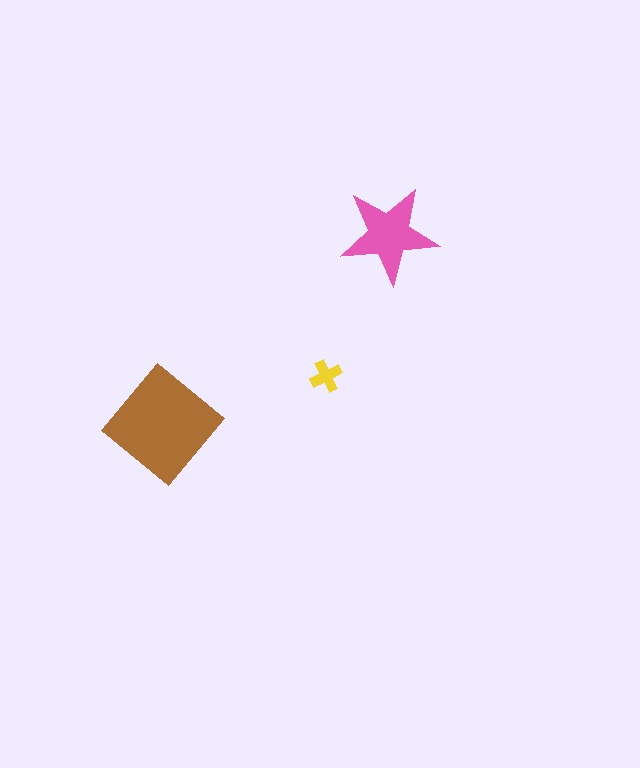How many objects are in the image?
There are 3 objects in the image.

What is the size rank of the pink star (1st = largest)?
2nd.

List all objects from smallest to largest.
The yellow cross, the pink star, the brown diamond.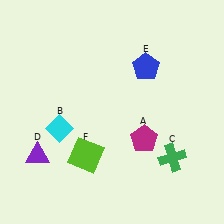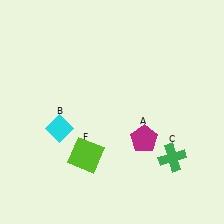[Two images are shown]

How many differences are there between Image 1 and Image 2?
There are 2 differences between the two images.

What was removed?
The blue pentagon (E), the purple triangle (D) were removed in Image 2.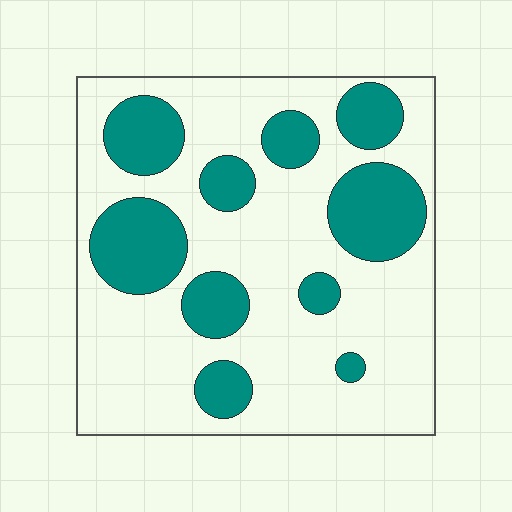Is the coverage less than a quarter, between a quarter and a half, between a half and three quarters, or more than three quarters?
Between a quarter and a half.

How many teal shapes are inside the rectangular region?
10.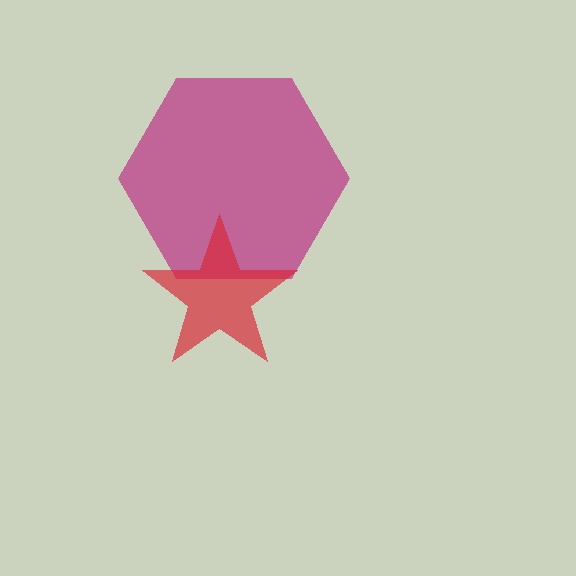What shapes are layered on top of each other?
The layered shapes are: a magenta hexagon, a red star.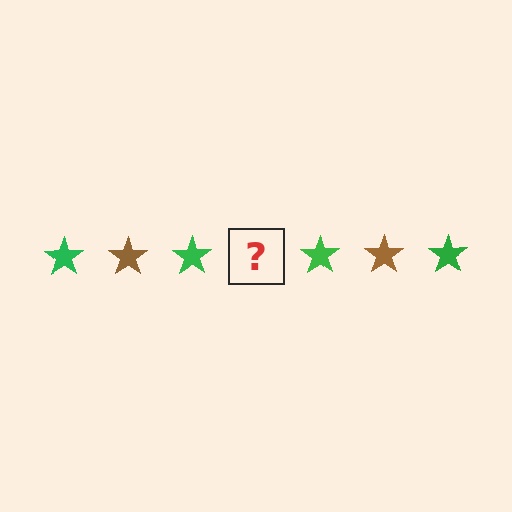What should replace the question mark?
The question mark should be replaced with a brown star.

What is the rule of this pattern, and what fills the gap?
The rule is that the pattern cycles through green, brown stars. The gap should be filled with a brown star.